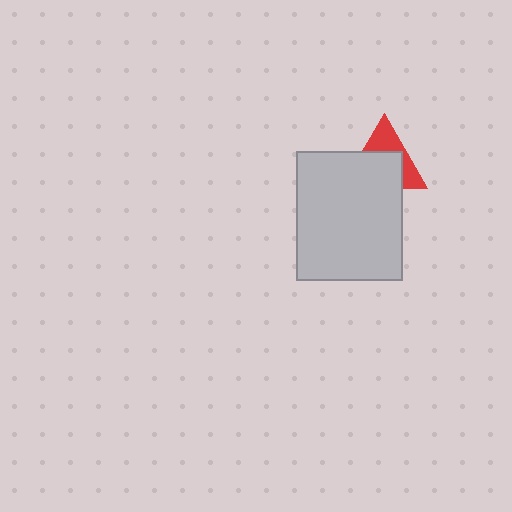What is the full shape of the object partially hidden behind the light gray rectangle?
The partially hidden object is a red triangle.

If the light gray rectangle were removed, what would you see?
You would see the complete red triangle.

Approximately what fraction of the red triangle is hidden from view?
Roughly 59% of the red triangle is hidden behind the light gray rectangle.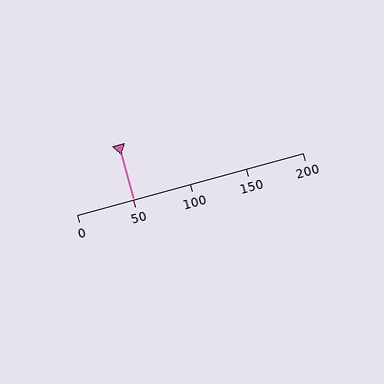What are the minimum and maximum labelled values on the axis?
The axis runs from 0 to 200.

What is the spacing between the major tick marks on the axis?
The major ticks are spaced 50 apart.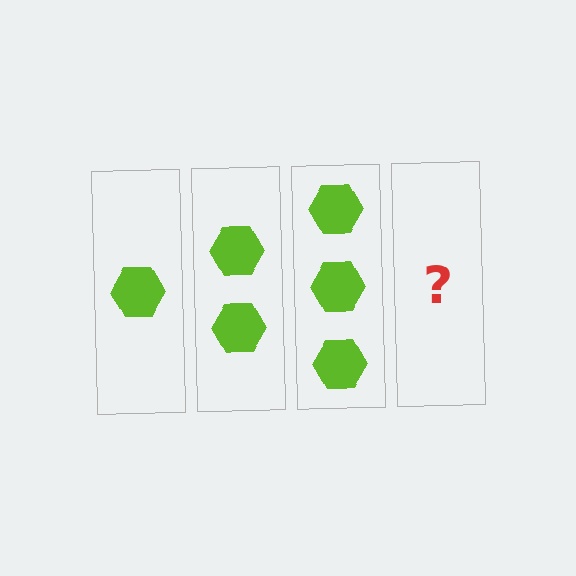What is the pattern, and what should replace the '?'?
The pattern is that each step adds one more hexagon. The '?' should be 4 hexagons.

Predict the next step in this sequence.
The next step is 4 hexagons.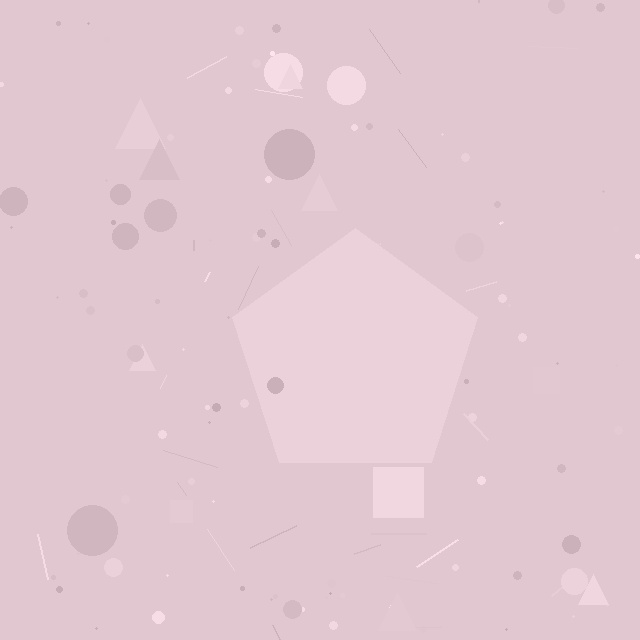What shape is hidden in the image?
A pentagon is hidden in the image.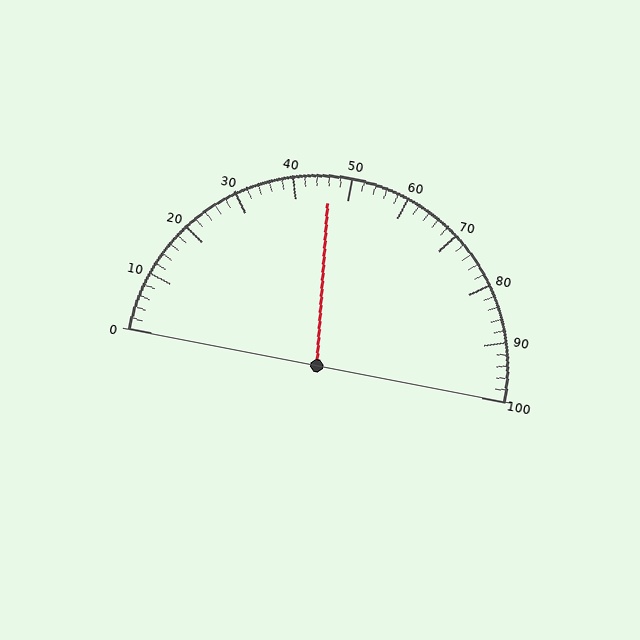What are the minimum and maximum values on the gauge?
The gauge ranges from 0 to 100.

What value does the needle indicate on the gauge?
The needle indicates approximately 46.